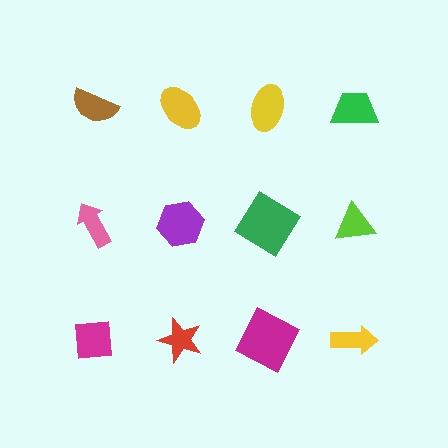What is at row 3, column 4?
A yellow arrow.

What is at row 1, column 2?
A yellow ellipse.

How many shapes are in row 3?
4 shapes.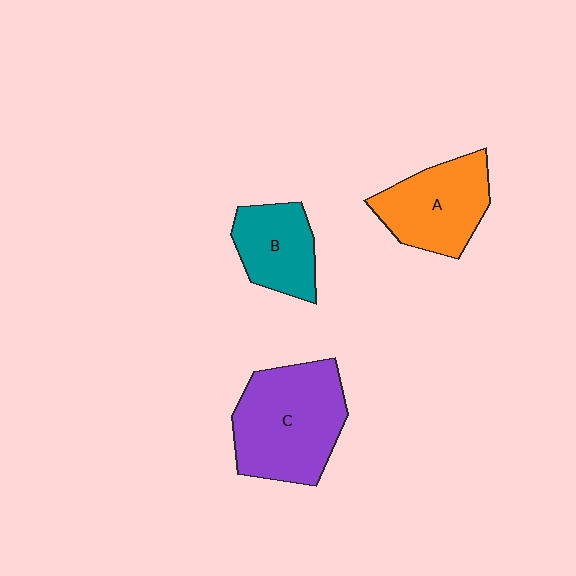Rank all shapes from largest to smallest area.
From largest to smallest: C (purple), A (orange), B (teal).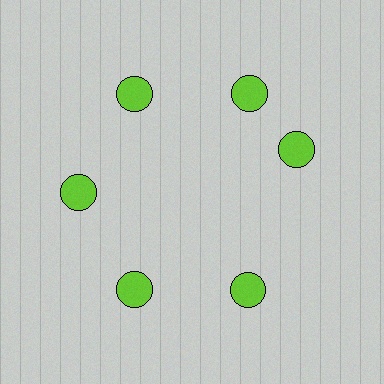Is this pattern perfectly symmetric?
No. The 6 lime circles are arranged in a ring, but one element near the 3 o'clock position is rotated out of alignment along the ring, breaking the 6-fold rotational symmetry.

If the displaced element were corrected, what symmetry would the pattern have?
It would have 6-fold rotational symmetry — the pattern would map onto itself every 60 degrees.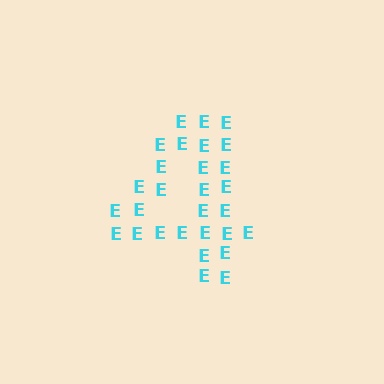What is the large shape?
The large shape is the digit 4.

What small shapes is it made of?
It is made of small letter E's.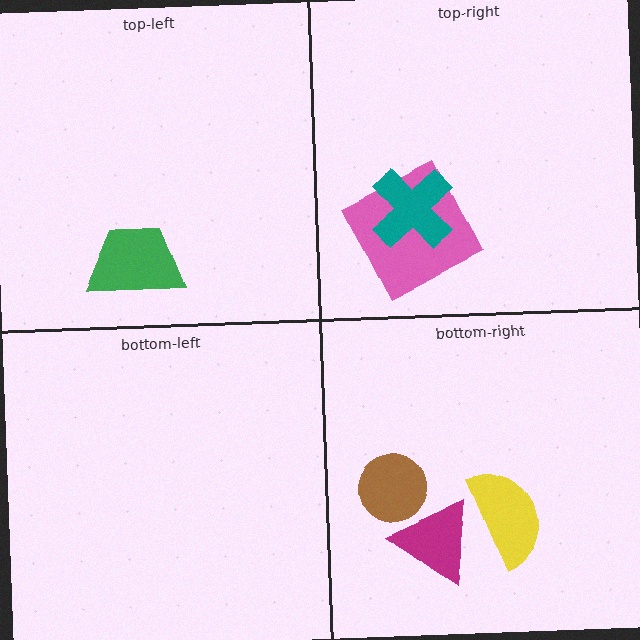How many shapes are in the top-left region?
1.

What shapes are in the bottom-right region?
The yellow semicircle, the brown circle, the magenta triangle.